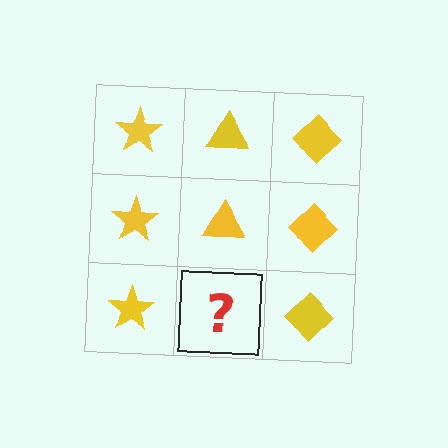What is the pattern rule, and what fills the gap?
The rule is that each column has a consistent shape. The gap should be filled with a yellow triangle.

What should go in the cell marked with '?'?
The missing cell should contain a yellow triangle.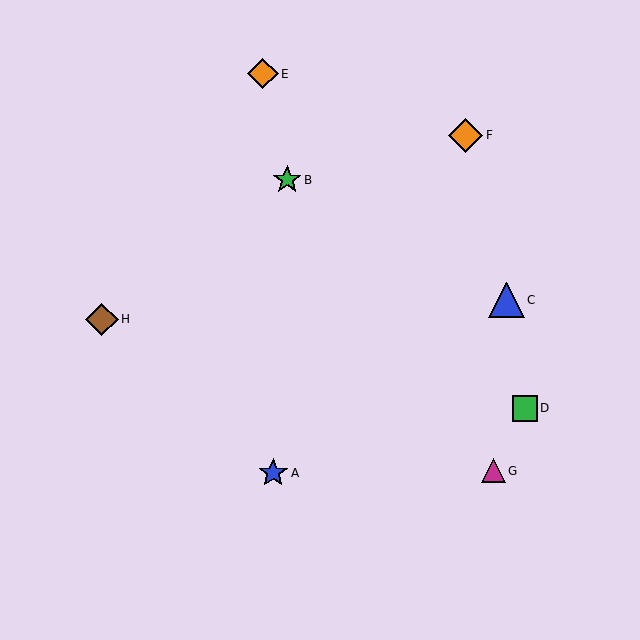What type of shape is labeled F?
Shape F is an orange diamond.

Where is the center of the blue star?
The center of the blue star is at (273, 473).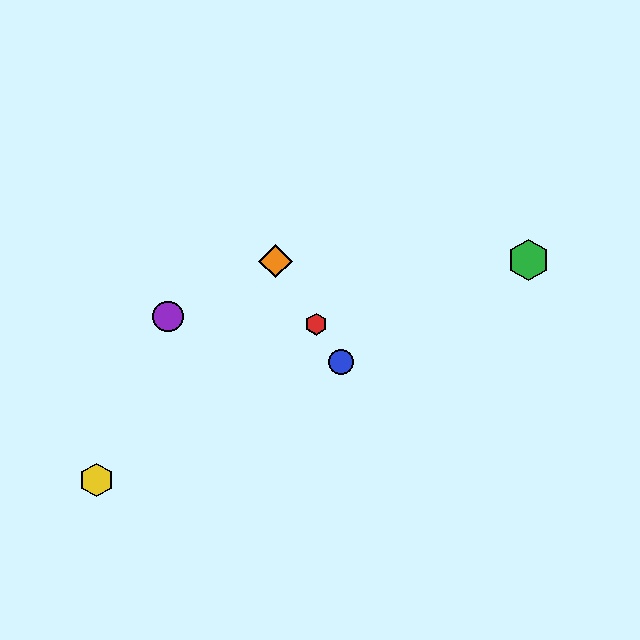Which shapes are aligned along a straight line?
The red hexagon, the blue circle, the orange diamond are aligned along a straight line.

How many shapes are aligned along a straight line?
3 shapes (the red hexagon, the blue circle, the orange diamond) are aligned along a straight line.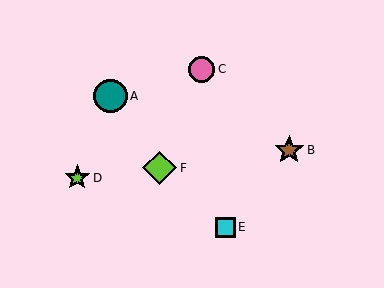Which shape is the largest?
The lime diamond (labeled F) is the largest.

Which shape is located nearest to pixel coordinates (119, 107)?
The teal circle (labeled A) at (110, 96) is nearest to that location.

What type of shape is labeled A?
Shape A is a teal circle.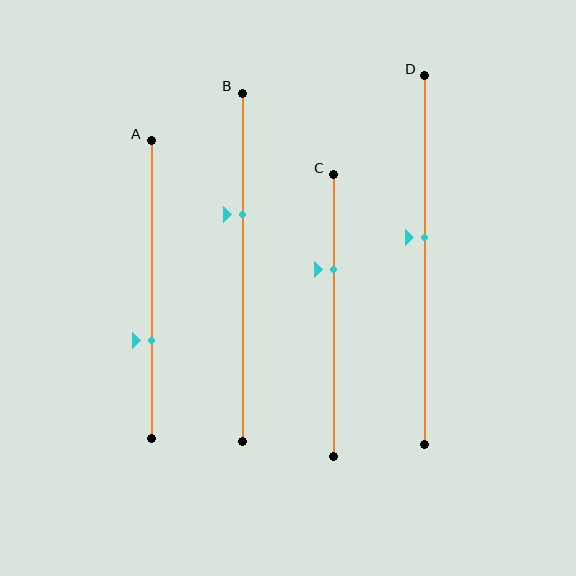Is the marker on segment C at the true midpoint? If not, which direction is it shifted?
No, the marker on segment C is shifted upward by about 16% of the segment length.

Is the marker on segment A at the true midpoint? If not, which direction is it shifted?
No, the marker on segment A is shifted downward by about 17% of the segment length.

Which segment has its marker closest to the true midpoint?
Segment D has its marker closest to the true midpoint.